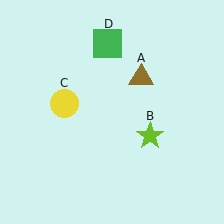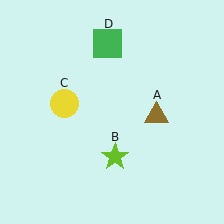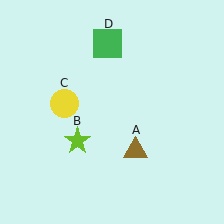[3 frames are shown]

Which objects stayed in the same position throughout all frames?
Yellow circle (object C) and green square (object D) remained stationary.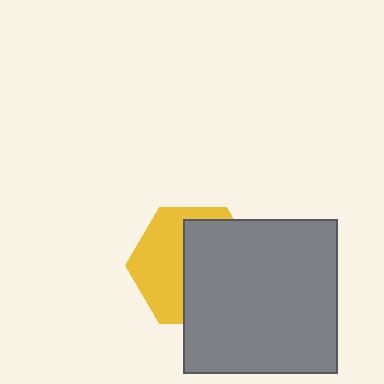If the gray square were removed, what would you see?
You would see the complete yellow hexagon.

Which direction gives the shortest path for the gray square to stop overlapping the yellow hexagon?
Moving right gives the shortest separation.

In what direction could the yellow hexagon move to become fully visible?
The yellow hexagon could move left. That would shift it out from behind the gray square entirely.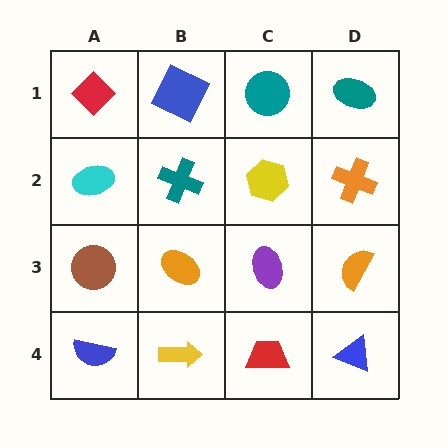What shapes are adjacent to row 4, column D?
An orange semicircle (row 3, column D), a red trapezoid (row 4, column C).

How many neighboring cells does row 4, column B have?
3.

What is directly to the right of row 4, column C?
A blue triangle.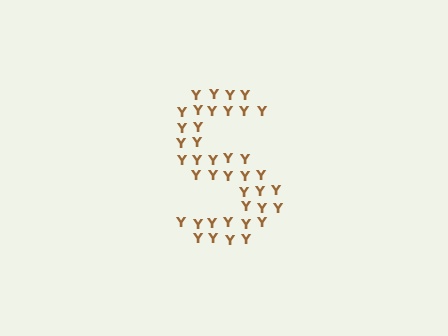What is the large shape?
The large shape is the letter S.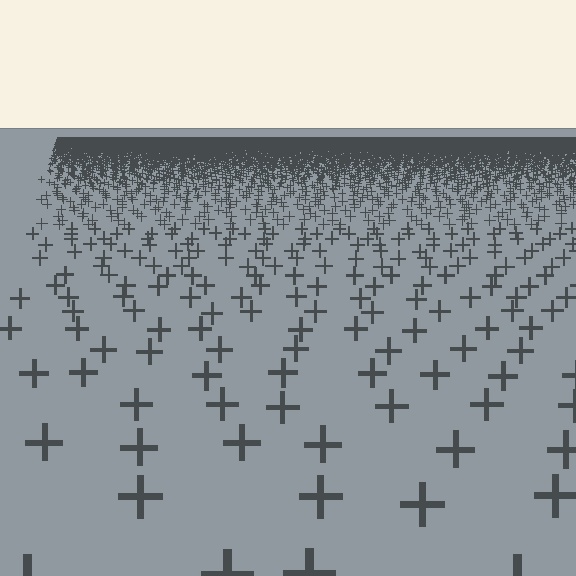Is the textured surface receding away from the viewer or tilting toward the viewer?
The surface is receding away from the viewer. Texture elements get smaller and denser toward the top.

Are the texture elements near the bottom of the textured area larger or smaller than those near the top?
Larger. Near the bottom, elements are closer to the viewer and appear at a bigger on-screen size.